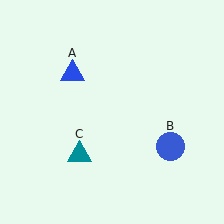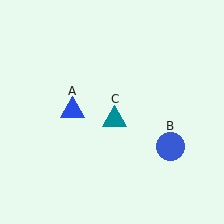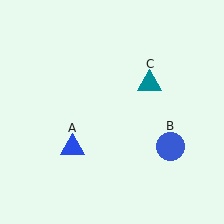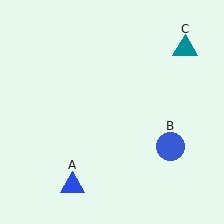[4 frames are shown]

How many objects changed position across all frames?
2 objects changed position: blue triangle (object A), teal triangle (object C).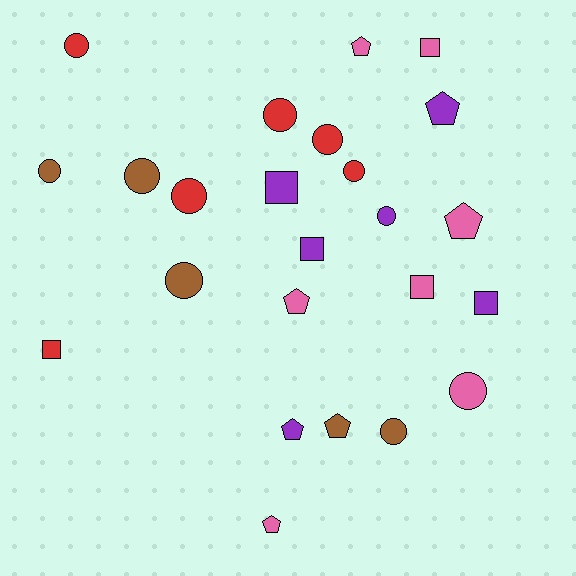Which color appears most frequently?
Pink, with 7 objects.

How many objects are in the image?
There are 24 objects.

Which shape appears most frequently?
Circle, with 11 objects.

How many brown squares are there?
There are no brown squares.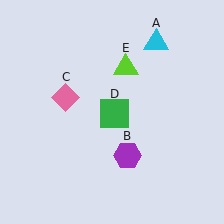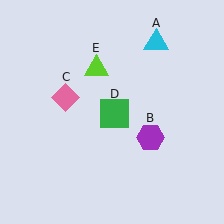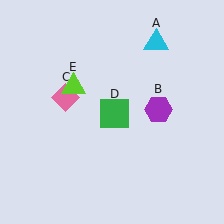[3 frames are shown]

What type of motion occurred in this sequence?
The purple hexagon (object B), lime triangle (object E) rotated counterclockwise around the center of the scene.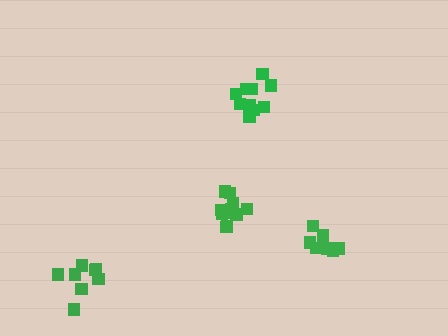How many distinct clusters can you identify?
There are 4 distinct clusters.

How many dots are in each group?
Group 1: 11 dots, Group 2: 10 dots, Group 3: 7 dots, Group 4: 8 dots (36 total).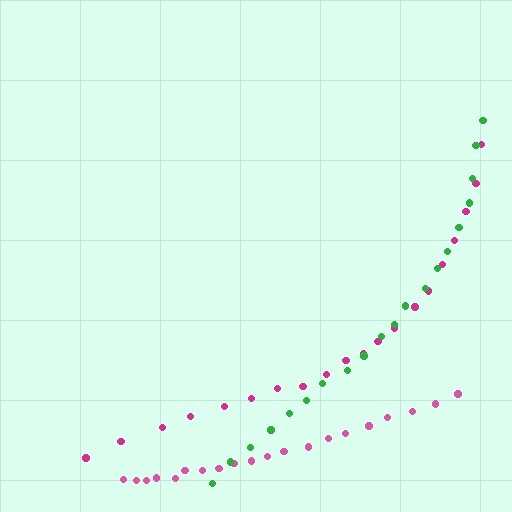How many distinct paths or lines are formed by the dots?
There are 3 distinct paths.